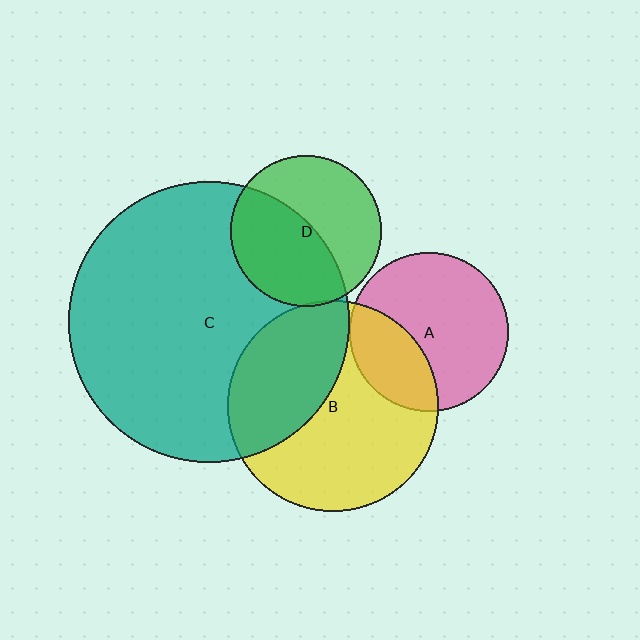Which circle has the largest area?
Circle C (teal).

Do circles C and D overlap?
Yes.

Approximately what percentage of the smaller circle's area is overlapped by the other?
Approximately 50%.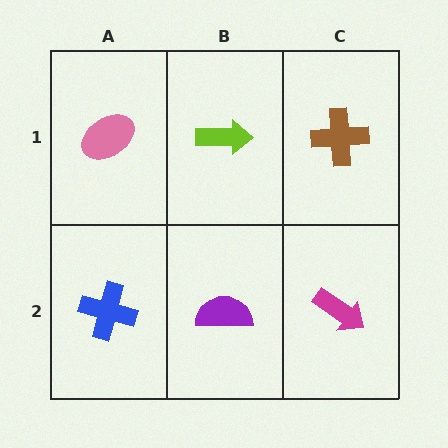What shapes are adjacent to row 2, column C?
A brown cross (row 1, column C), a purple semicircle (row 2, column B).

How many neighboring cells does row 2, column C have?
2.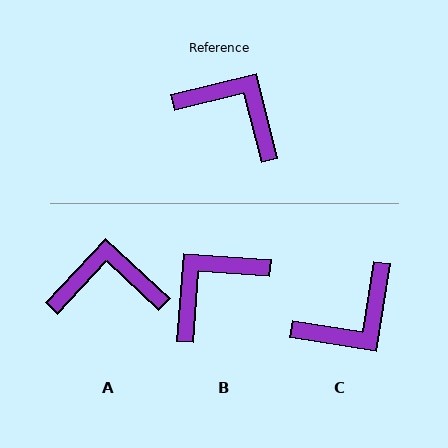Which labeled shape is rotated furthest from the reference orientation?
C, about 113 degrees away.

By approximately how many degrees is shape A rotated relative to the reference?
Approximately 33 degrees counter-clockwise.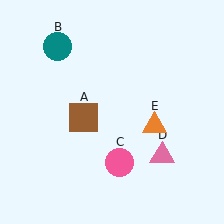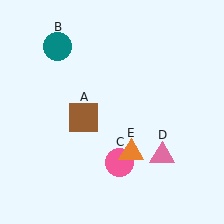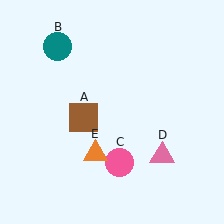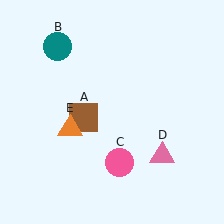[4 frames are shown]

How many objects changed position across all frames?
1 object changed position: orange triangle (object E).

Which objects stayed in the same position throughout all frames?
Brown square (object A) and teal circle (object B) and pink circle (object C) and pink triangle (object D) remained stationary.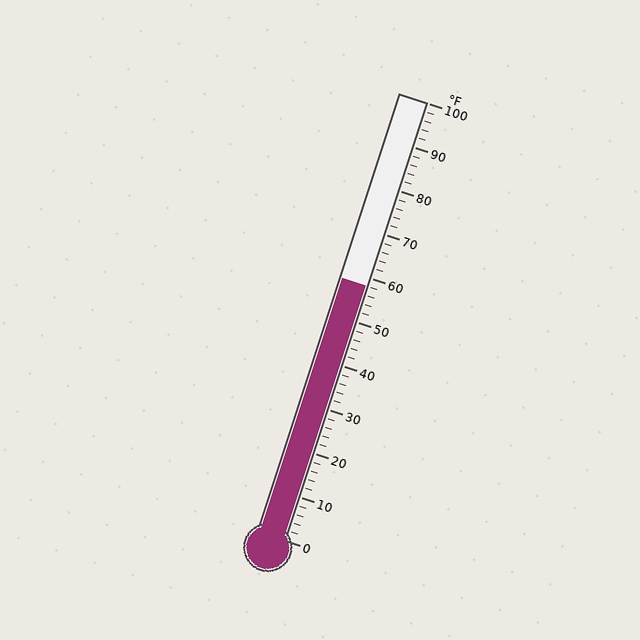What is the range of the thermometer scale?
The thermometer scale ranges from 0°F to 100°F.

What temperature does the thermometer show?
The thermometer shows approximately 58°F.